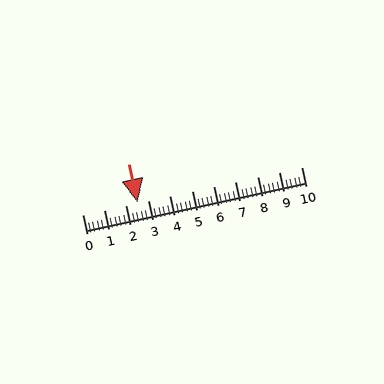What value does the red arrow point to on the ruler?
The red arrow points to approximately 2.5.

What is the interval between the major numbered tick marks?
The major tick marks are spaced 1 units apart.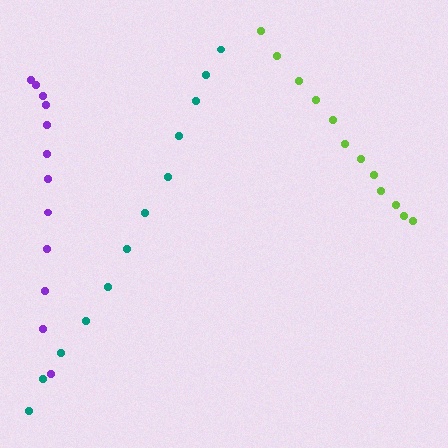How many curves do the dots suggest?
There are 3 distinct paths.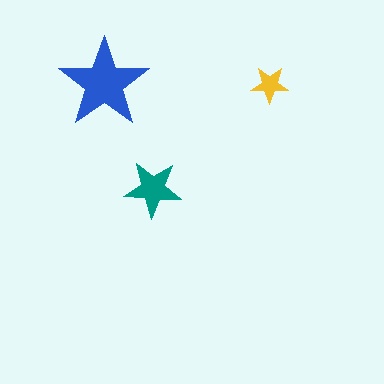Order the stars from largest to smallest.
the blue one, the teal one, the yellow one.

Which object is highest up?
The blue star is topmost.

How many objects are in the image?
There are 3 objects in the image.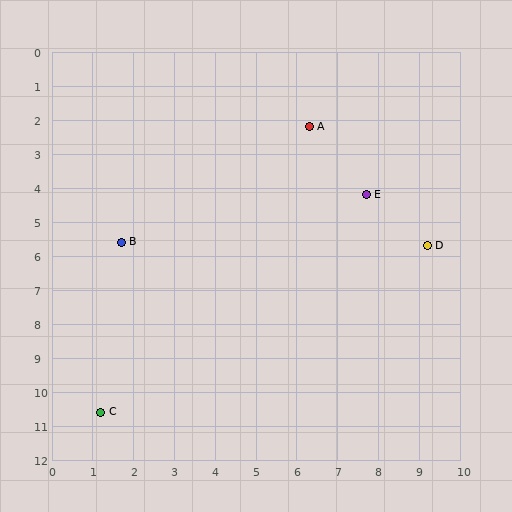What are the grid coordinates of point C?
Point C is at approximately (1.2, 10.6).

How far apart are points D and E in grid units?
Points D and E are about 2.1 grid units apart.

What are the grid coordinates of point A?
Point A is at approximately (6.3, 2.2).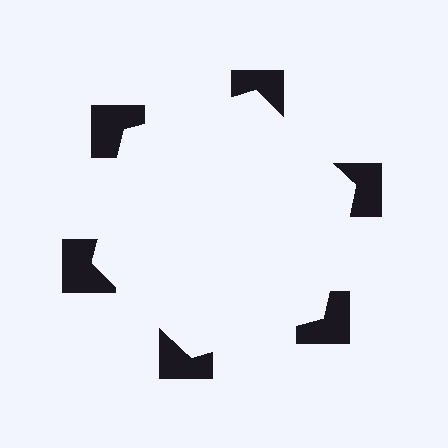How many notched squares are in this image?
There are 6 — one at each vertex of the illusory hexagon.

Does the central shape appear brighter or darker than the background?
It typically appears slightly brighter than the background, even though no actual brightness change is drawn.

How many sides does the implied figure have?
6 sides.